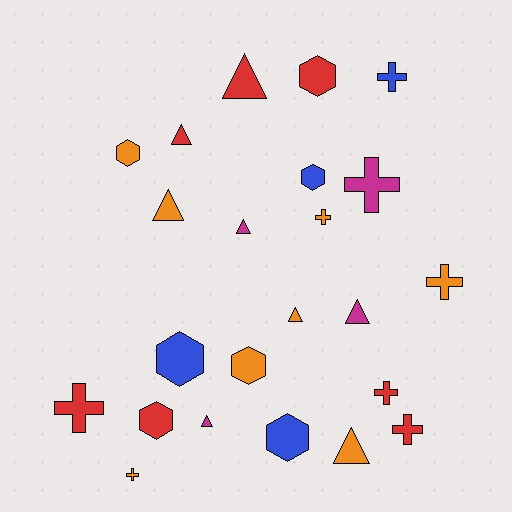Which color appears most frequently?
Orange, with 8 objects.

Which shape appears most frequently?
Triangle, with 8 objects.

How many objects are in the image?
There are 23 objects.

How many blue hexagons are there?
There are 3 blue hexagons.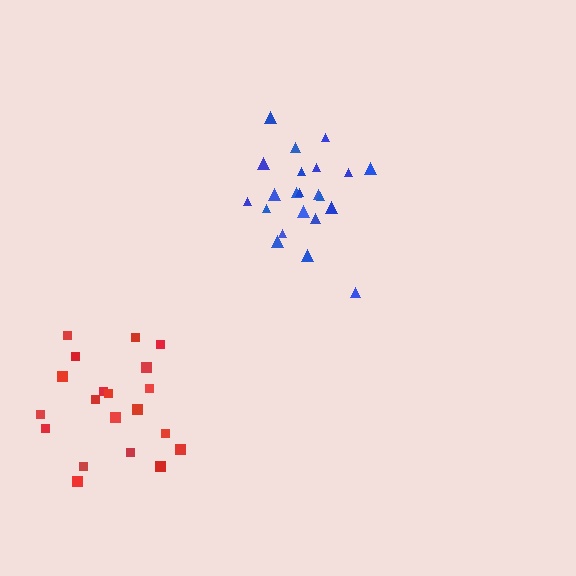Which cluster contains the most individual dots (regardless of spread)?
Blue (22).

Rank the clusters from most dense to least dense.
blue, red.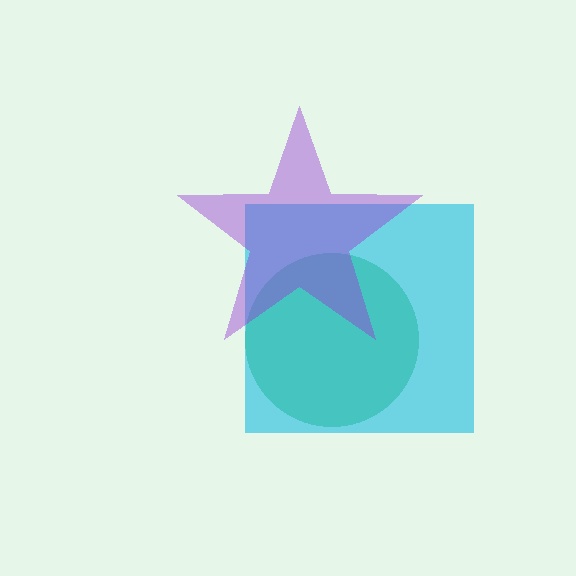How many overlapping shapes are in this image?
There are 3 overlapping shapes in the image.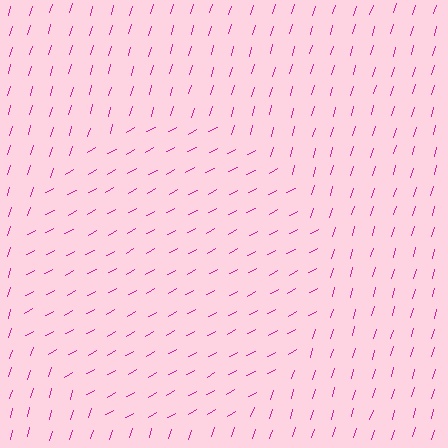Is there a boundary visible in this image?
Yes, there is a texture boundary formed by a change in line orientation.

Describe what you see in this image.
The image is filled with small magenta line segments. A circle region in the image has lines oriented differently from the surrounding lines, creating a visible texture boundary.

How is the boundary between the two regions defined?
The boundary is defined purely by a change in line orientation (approximately 45 degrees difference). All lines are the same color and thickness.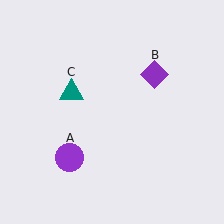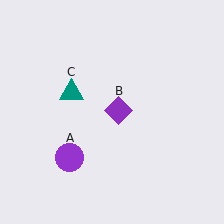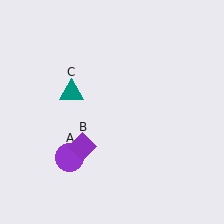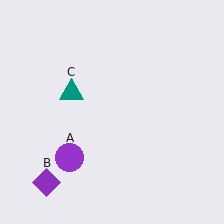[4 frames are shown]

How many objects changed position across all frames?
1 object changed position: purple diamond (object B).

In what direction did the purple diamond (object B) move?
The purple diamond (object B) moved down and to the left.